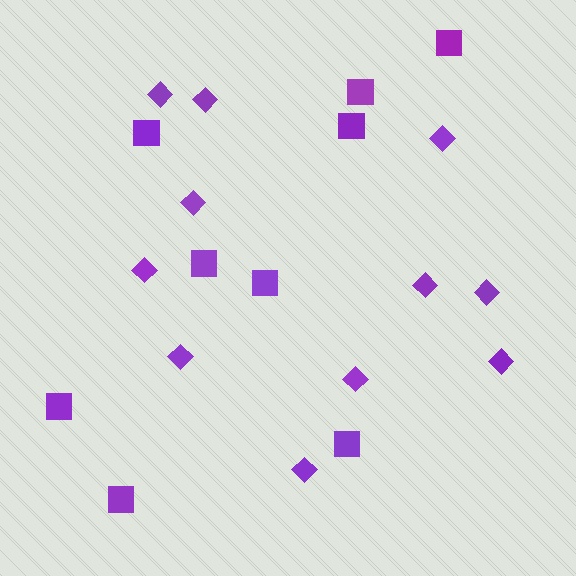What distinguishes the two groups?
There are 2 groups: one group of squares (9) and one group of diamonds (11).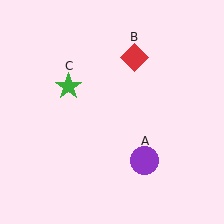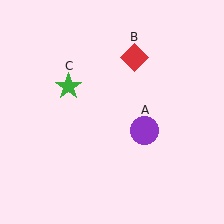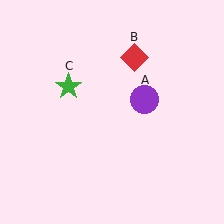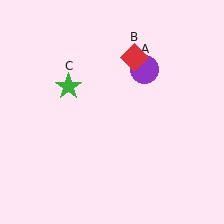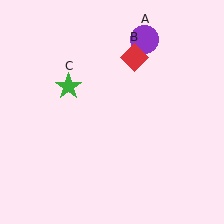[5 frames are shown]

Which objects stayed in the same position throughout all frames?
Red diamond (object B) and green star (object C) remained stationary.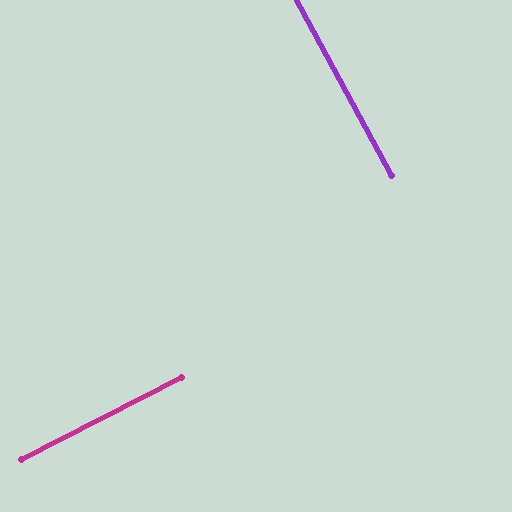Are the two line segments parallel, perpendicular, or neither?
Perpendicular — they meet at approximately 89°.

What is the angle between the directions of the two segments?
Approximately 89 degrees.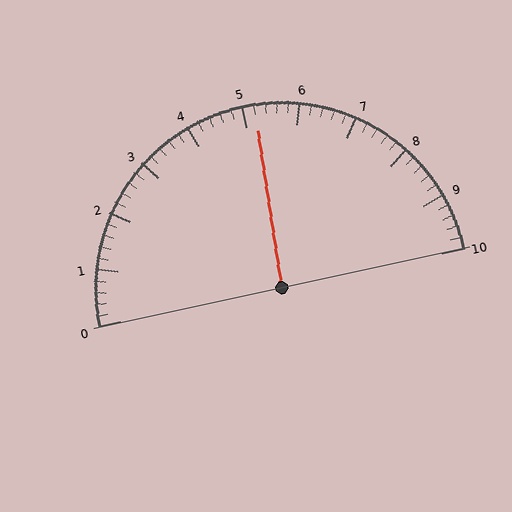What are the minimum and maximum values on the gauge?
The gauge ranges from 0 to 10.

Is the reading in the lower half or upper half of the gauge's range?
The reading is in the upper half of the range (0 to 10).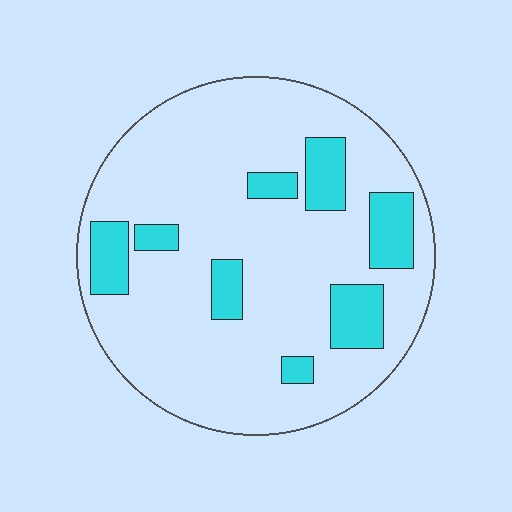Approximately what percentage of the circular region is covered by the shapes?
Approximately 20%.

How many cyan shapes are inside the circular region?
8.